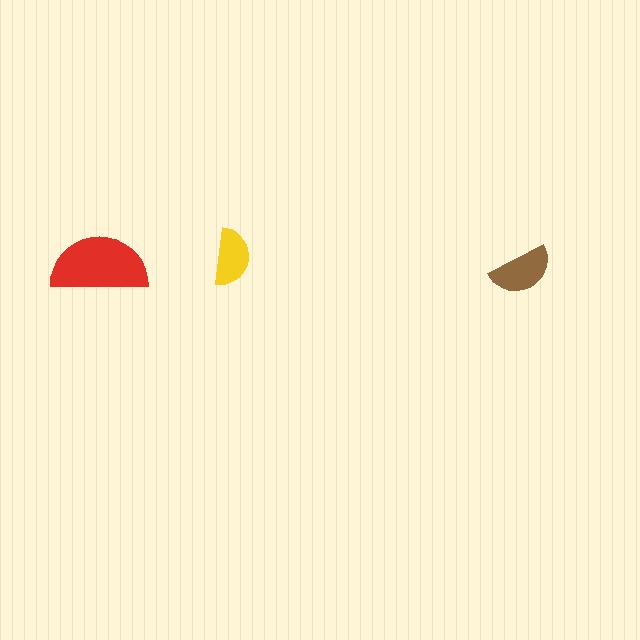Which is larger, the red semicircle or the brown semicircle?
The red one.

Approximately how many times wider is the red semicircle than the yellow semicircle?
About 1.5 times wider.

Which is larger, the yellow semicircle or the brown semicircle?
The brown one.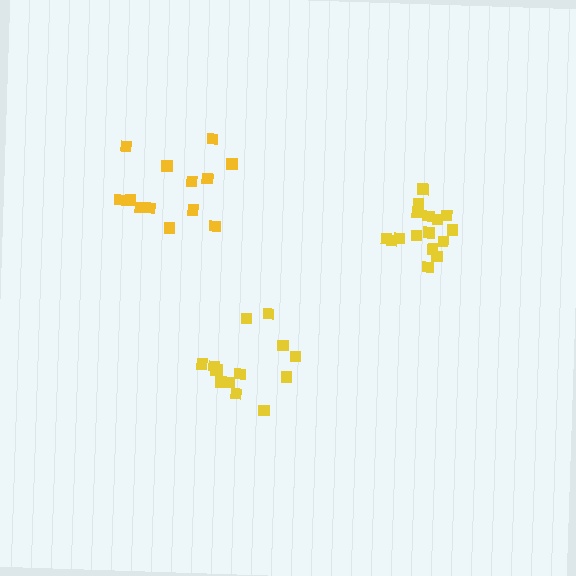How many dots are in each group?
Group 1: 14 dots, Group 2: 13 dots, Group 3: 16 dots (43 total).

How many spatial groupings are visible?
There are 3 spatial groupings.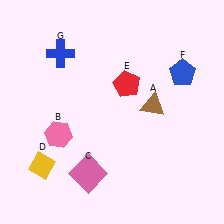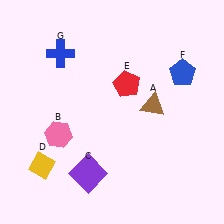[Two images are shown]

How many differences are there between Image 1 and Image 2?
There is 1 difference between the two images.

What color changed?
The square (C) changed from pink in Image 1 to purple in Image 2.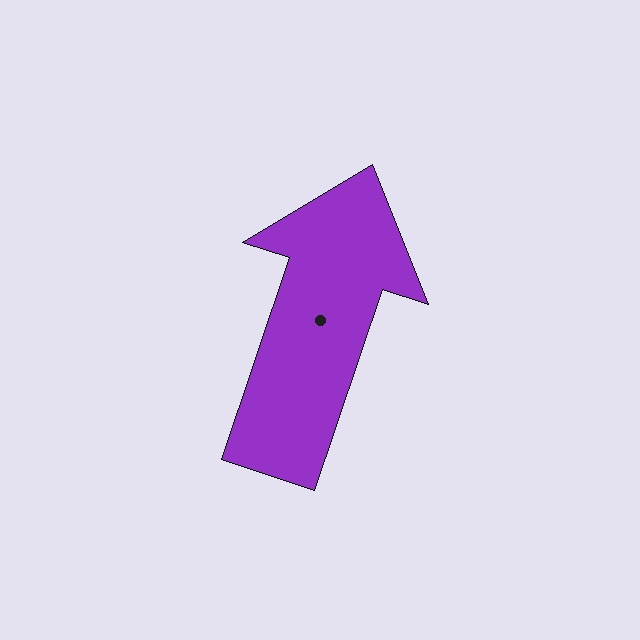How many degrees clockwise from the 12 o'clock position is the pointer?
Approximately 19 degrees.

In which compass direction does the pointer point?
North.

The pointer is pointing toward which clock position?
Roughly 1 o'clock.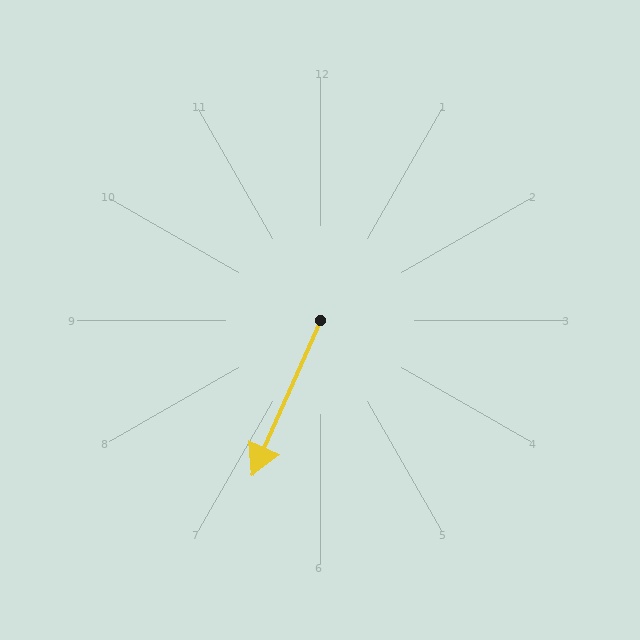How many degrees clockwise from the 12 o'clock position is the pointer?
Approximately 204 degrees.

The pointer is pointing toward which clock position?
Roughly 7 o'clock.